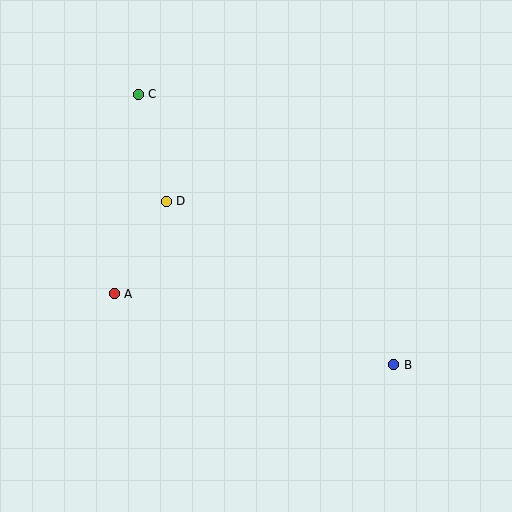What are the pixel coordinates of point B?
Point B is at (394, 365).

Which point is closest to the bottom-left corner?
Point A is closest to the bottom-left corner.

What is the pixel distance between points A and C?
The distance between A and C is 201 pixels.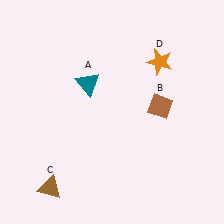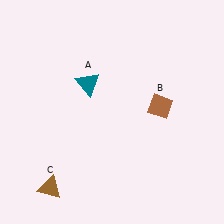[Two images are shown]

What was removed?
The orange star (D) was removed in Image 2.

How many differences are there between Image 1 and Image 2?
There is 1 difference between the two images.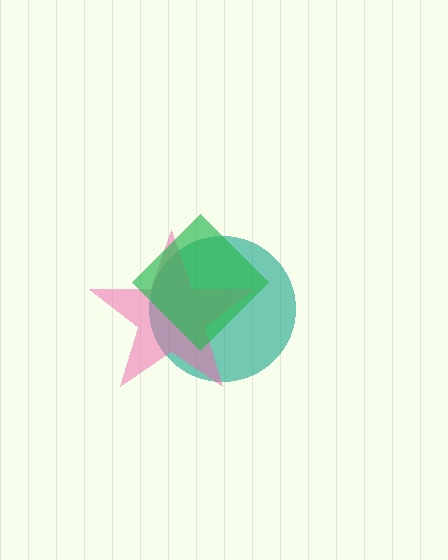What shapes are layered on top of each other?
The layered shapes are: a teal circle, a pink star, a green diamond.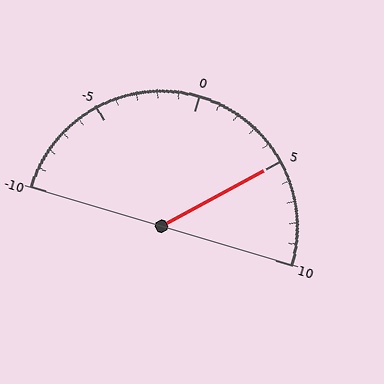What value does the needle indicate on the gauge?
The needle indicates approximately 5.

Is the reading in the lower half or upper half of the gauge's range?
The reading is in the upper half of the range (-10 to 10).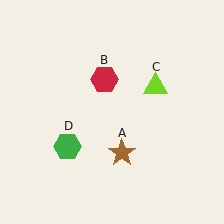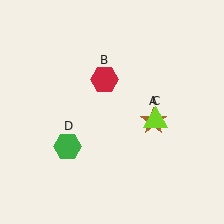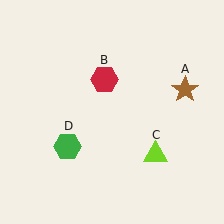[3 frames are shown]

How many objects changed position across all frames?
2 objects changed position: brown star (object A), lime triangle (object C).